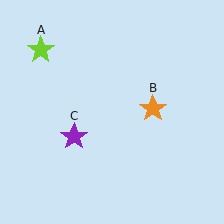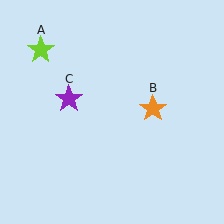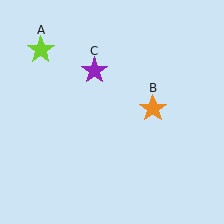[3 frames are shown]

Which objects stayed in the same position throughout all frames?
Lime star (object A) and orange star (object B) remained stationary.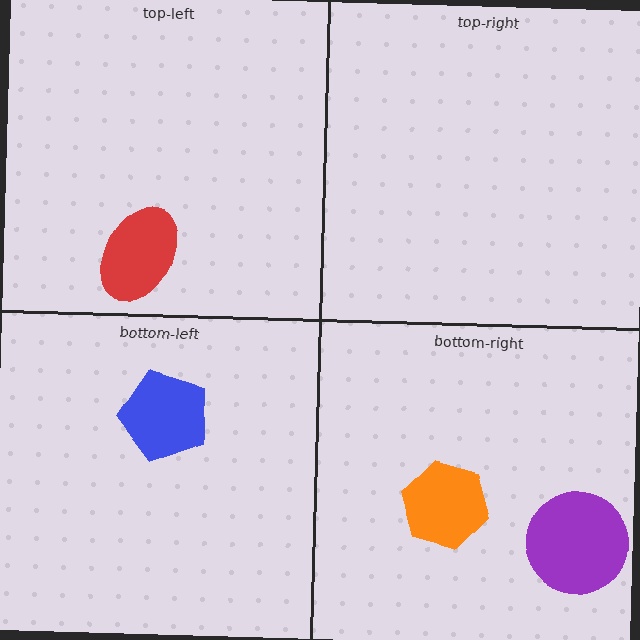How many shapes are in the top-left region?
1.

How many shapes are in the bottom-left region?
1.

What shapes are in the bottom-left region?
The blue pentagon.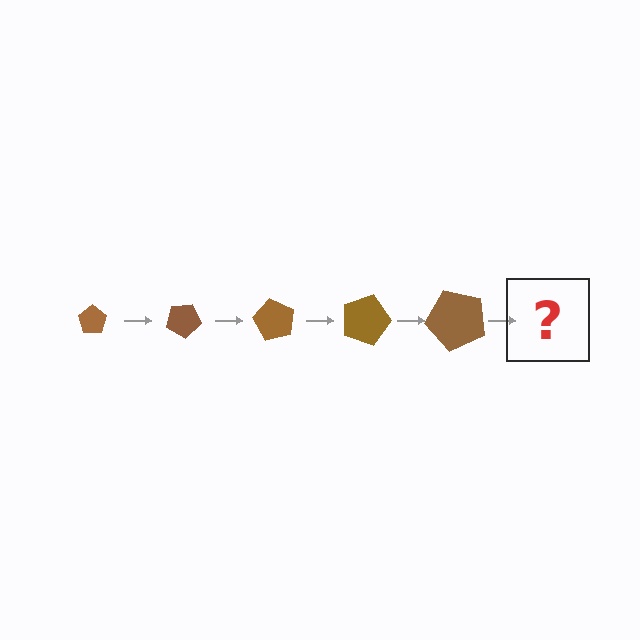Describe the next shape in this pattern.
It should be a pentagon, larger than the previous one and rotated 150 degrees from the start.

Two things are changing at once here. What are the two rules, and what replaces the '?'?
The two rules are that the pentagon grows larger each step and it rotates 30 degrees each step. The '?' should be a pentagon, larger than the previous one and rotated 150 degrees from the start.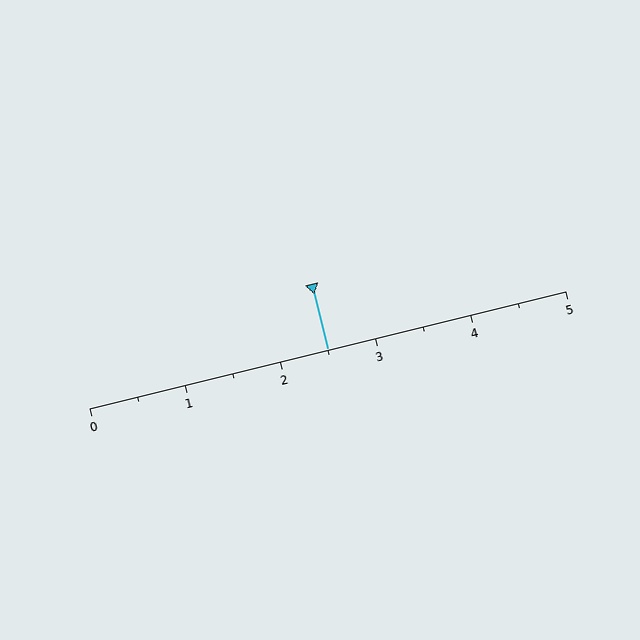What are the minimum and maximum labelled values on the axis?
The axis runs from 0 to 5.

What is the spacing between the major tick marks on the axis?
The major ticks are spaced 1 apart.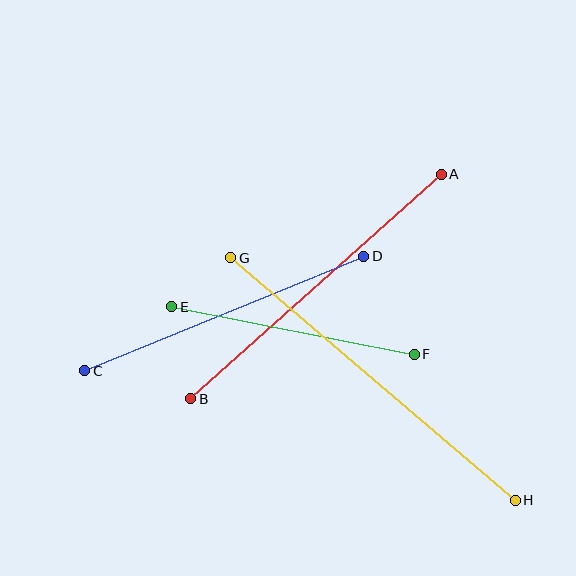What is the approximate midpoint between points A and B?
The midpoint is at approximately (316, 286) pixels.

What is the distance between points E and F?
The distance is approximately 247 pixels.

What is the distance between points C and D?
The distance is approximately 301 pixels.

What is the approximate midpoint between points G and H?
The midpoint is at approximately (373, 379) pixels.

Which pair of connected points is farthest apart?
Points G and H are farthest apart.